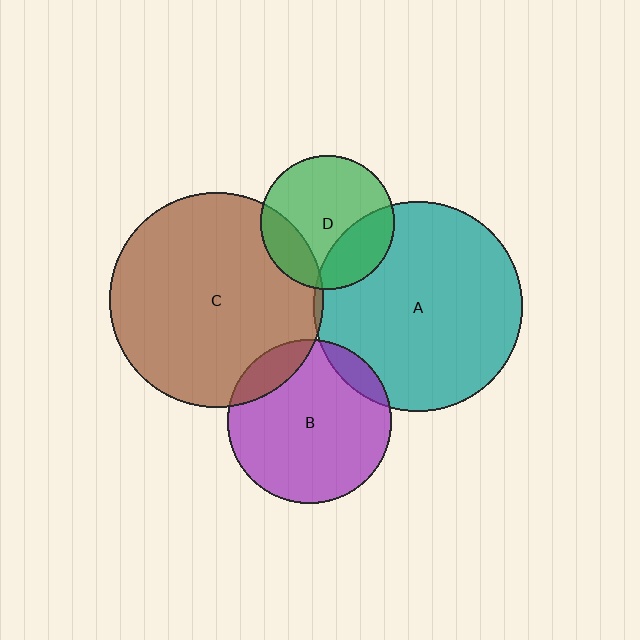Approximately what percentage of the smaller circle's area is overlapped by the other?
Approximately 25%.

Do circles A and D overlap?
Yes.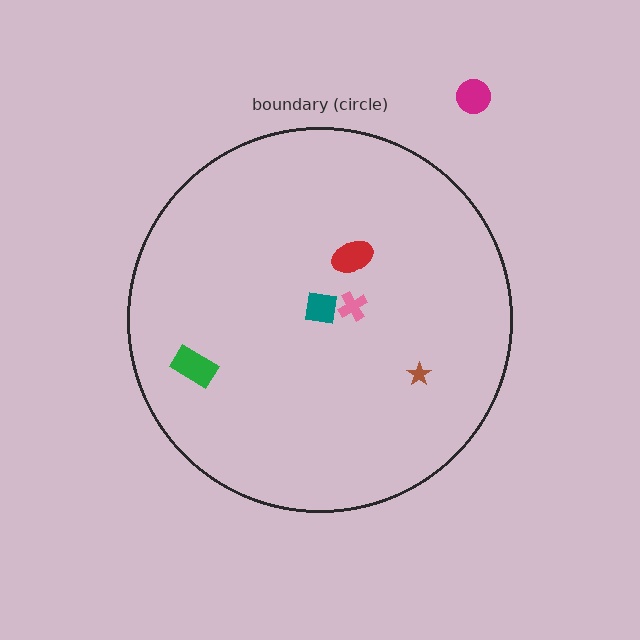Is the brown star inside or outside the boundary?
Inside.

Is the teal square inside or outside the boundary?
Inside.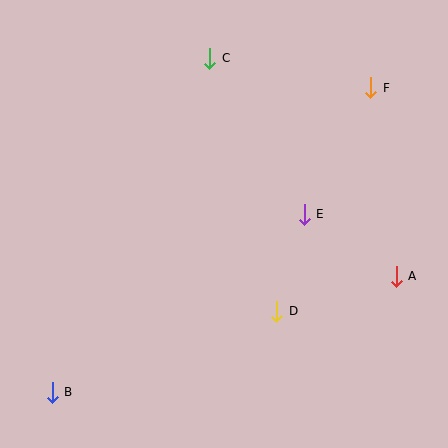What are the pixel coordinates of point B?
Point B is at (52, 392).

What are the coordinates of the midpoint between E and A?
The midpoint between E and A is at (350, 245).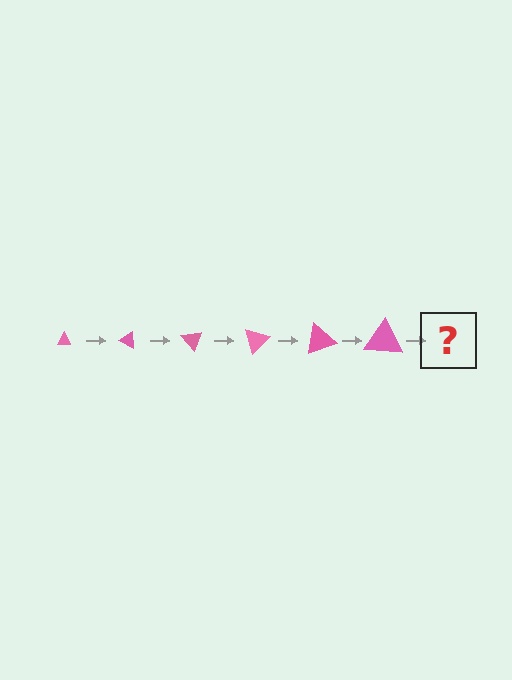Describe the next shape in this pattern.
It should be a triangle, larger than the previous one and rotated 150 degrees from the start.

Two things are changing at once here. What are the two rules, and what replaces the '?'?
The two rules are that the triangle grows larger each step and it rotates 25 degrees each step. The '?' should be a triangle, larger than the previous one and rotated 150 degrees from the start.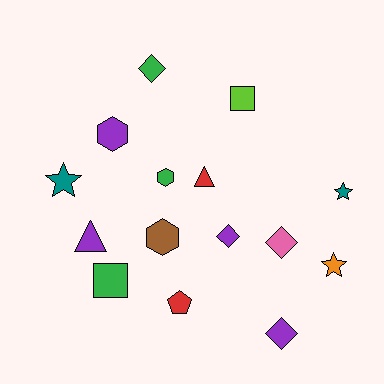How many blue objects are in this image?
There are no blue objects.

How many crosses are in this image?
There are no crosses.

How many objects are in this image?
There are 15 objects.